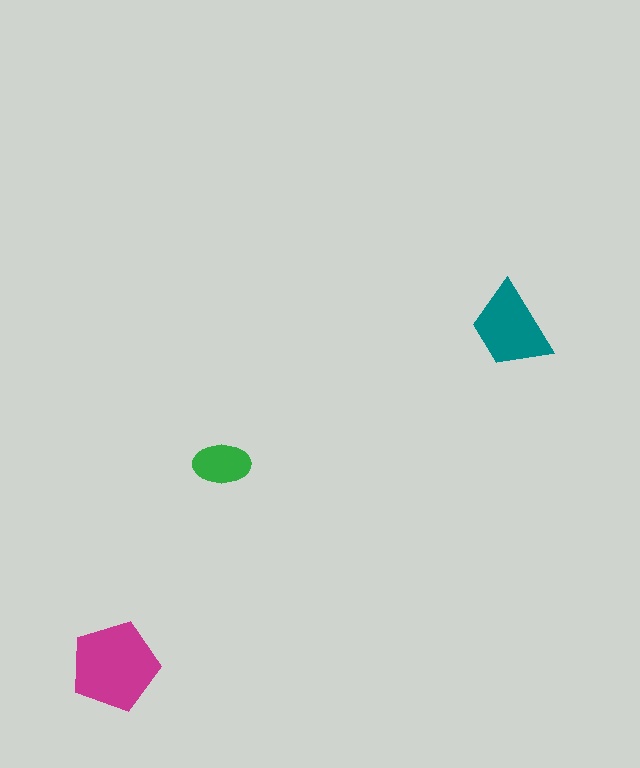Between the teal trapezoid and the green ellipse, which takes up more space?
The teal trapezoid.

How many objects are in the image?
There are 3 objects in the image.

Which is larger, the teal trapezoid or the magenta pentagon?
The magenta pentagon.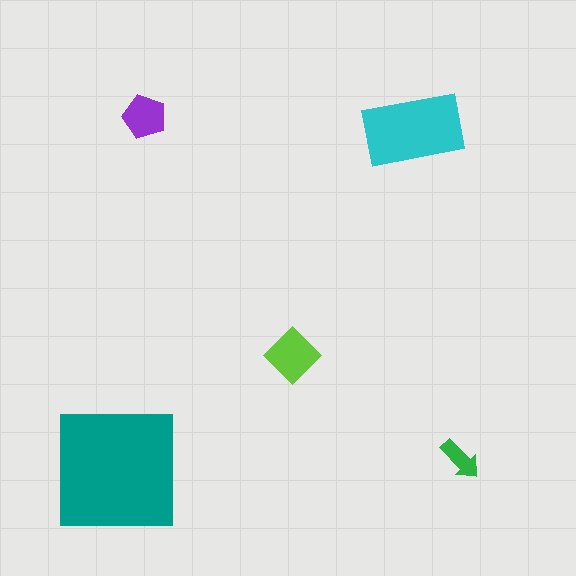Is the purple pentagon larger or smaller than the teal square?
Smaller.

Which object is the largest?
The teal square.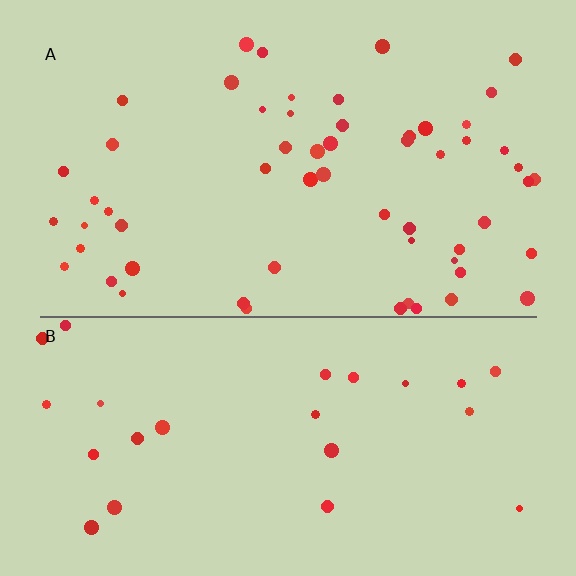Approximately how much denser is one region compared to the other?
Approximately 2.4× — region A over region B.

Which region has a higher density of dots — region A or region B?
A (the top).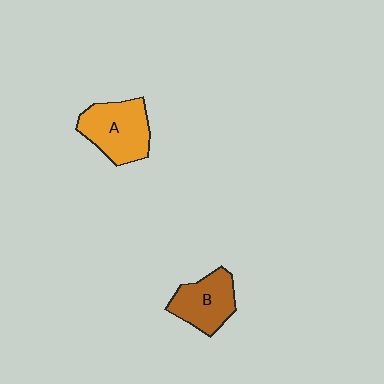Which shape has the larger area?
Shape A (orange).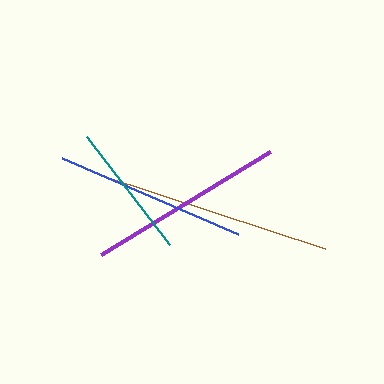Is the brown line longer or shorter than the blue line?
The brown line is longer than the blue line.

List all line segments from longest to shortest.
From longest to shortest: brown, purple, blue, teal.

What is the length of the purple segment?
The purple segment is approximately 199 pixels long.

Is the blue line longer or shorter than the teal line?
The blue line is longer than the teal line.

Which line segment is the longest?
The brown line is the longest at approximately 238 pixels.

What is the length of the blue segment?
The blue segment is approximately 191 pixels long.